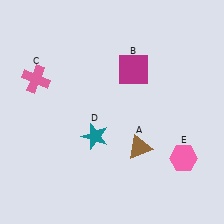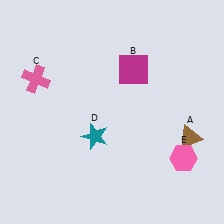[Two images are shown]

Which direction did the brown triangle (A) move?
The brown triangle (A) moved right.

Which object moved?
The brown triangle (A) moved right.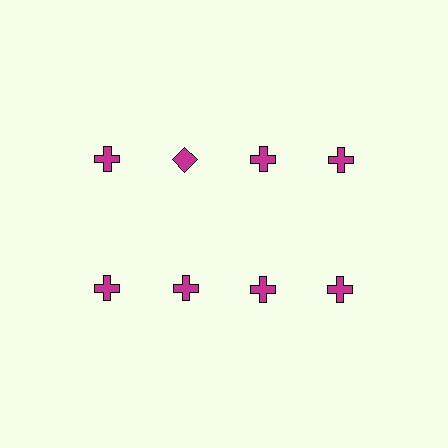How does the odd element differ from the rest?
It has a different shape: diamond instead of cross.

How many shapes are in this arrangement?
There are 8 shapes arranged in a grid pattern.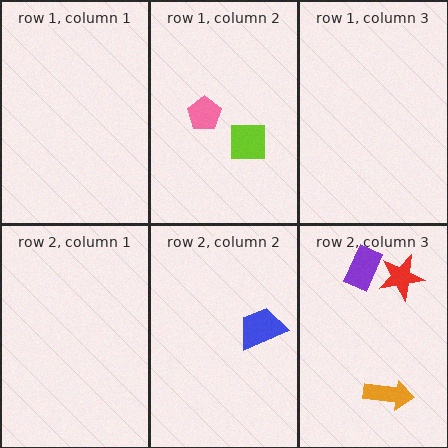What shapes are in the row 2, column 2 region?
The blue trapezoid.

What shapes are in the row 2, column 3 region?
The red star, the orange arrow, the purple rectangle.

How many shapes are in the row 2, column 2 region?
1.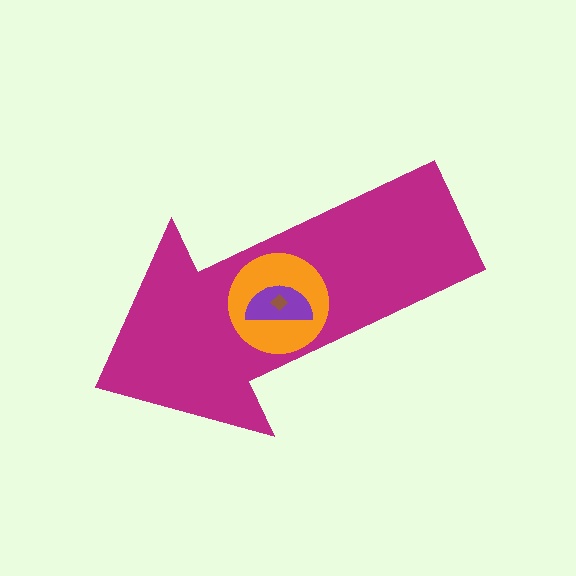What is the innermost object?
The brown diamond.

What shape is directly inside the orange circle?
The purple semicircle.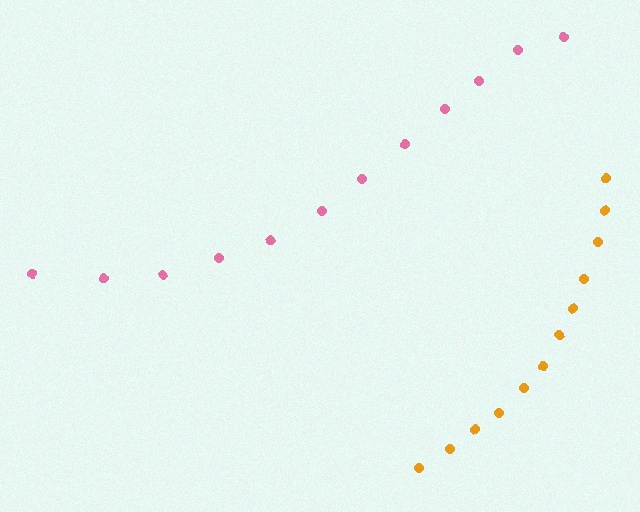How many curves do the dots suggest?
There are 2 distinct paths.